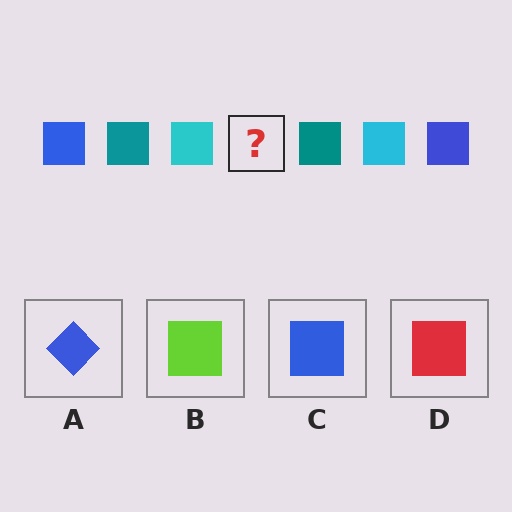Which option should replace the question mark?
Option C.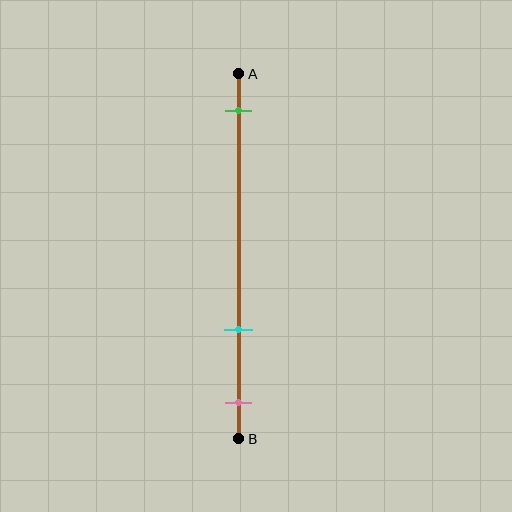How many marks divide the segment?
There are 3 marks dividing the segment.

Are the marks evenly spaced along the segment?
No, the marks are not evenly spaced.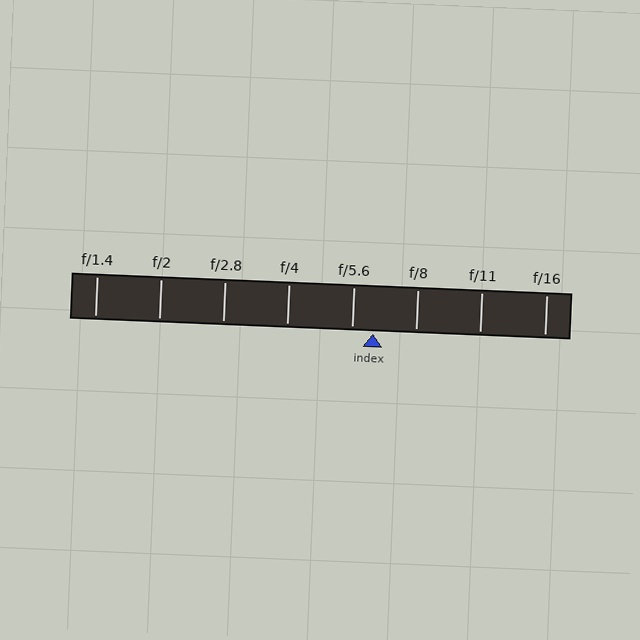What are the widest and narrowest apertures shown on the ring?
The widest aperture shown is f/1.4 and the narrowest is f/16.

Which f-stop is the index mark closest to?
The index mark is closest to f/5.6.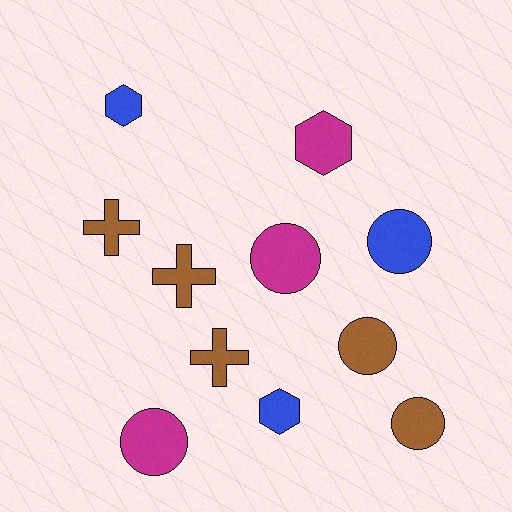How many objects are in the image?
There are 11 objects.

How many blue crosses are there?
There are no blue crosses.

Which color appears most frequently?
Brown, with 5 objects.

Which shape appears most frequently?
Circle, with 5 objects.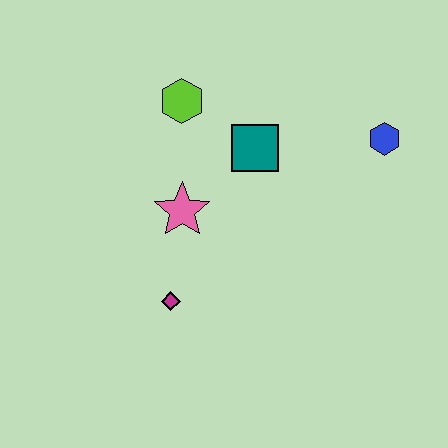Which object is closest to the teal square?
The lime hexagon is closest to the teal square.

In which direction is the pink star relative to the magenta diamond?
The pink star is above the magenta diamond.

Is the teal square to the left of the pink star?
No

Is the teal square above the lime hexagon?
No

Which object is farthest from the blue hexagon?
The magenta diamond is farthest from the blue hexagon.